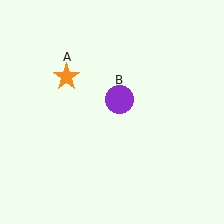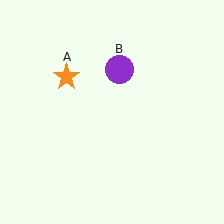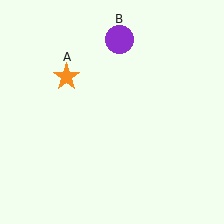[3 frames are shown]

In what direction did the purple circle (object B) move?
The purple circle (object B) moved up.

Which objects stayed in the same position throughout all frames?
Orange star (object A) remained stationary.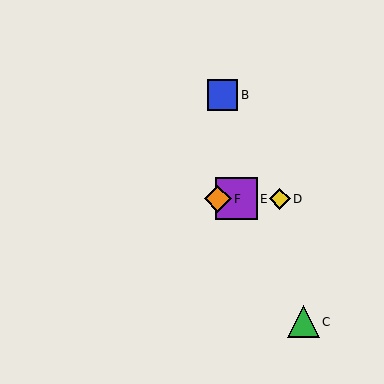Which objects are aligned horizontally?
Objects A, D, E, F are aligned horizontally.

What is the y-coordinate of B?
Object B is at y≈95.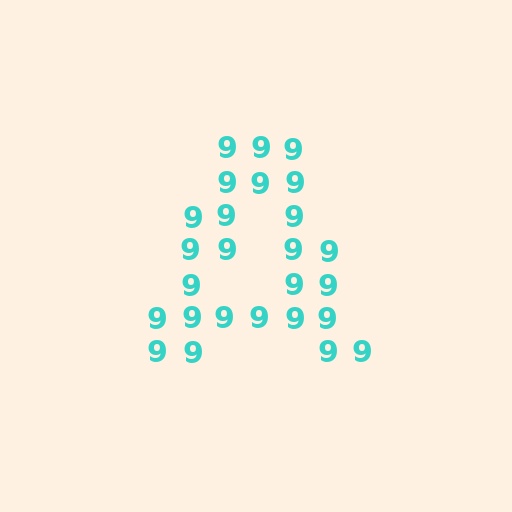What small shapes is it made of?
It is made of small digit 9's.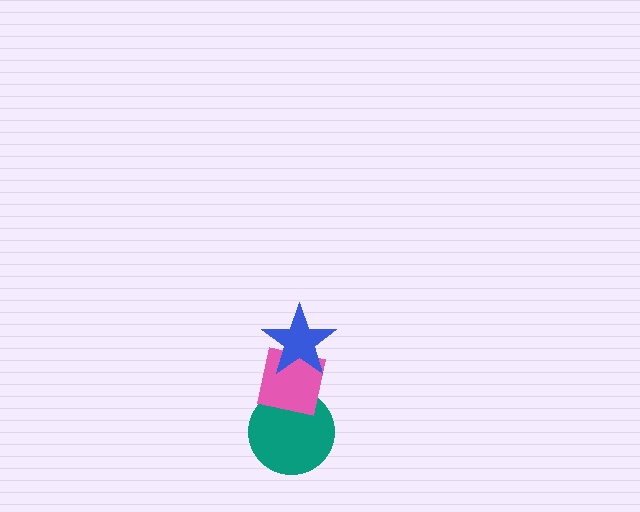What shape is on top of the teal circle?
The pink square is on top of the teal circle.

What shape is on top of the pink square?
The blue star is on top of the pink square.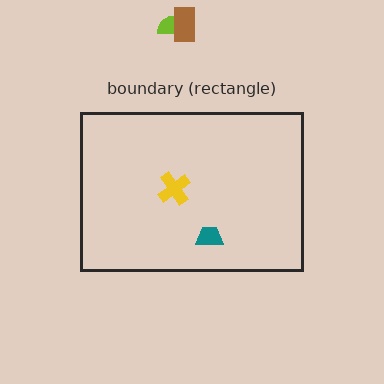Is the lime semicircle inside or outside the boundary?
Outside.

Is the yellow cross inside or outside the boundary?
Inside.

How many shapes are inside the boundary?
2 inside, 2 outside.